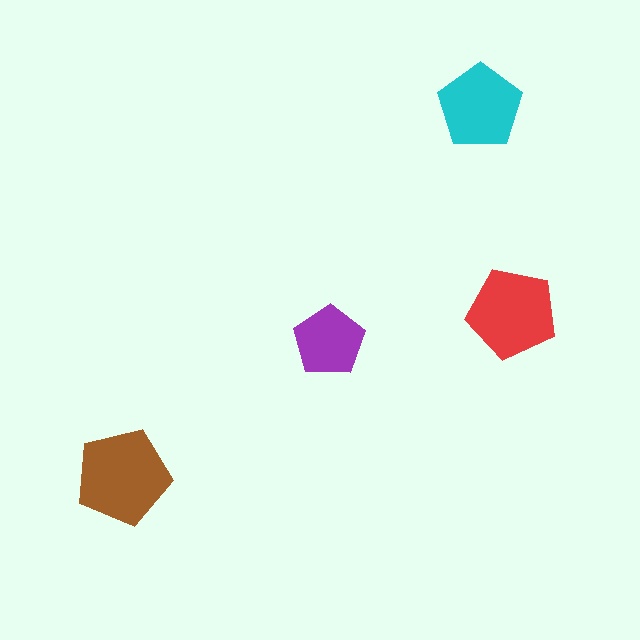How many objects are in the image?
There are 4 objects in the image.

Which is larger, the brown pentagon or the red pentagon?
The brown one.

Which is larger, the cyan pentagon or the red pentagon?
The red one.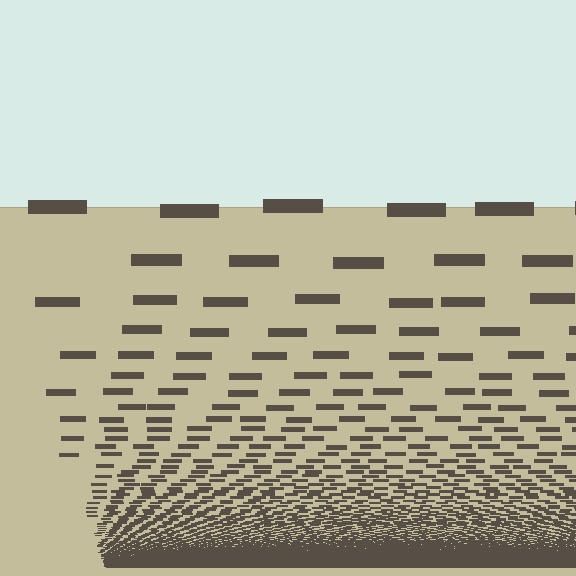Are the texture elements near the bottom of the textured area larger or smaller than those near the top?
Smaller. The gradient is inverted — elements near the bottom are smaller and denser.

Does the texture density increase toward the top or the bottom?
Density increases toward the bottom.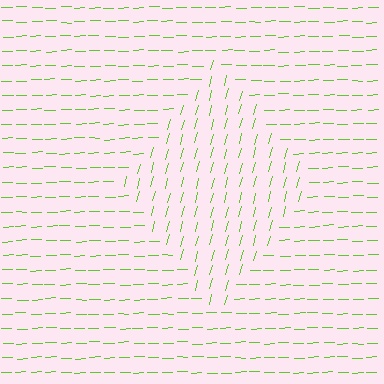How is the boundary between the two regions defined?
The boundary is defined purely by a change in line orientation (approximately 73 degrees difference). All lines are the same color and thickness.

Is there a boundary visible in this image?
Yes, there is a texture boundary formed by a change in line orientation.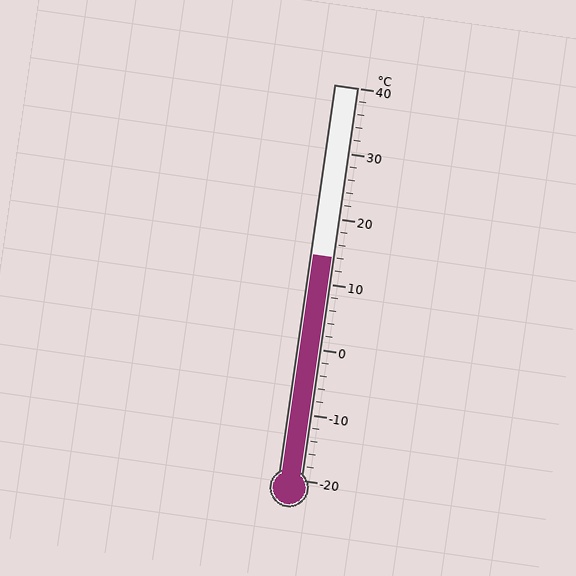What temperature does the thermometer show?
The thermometer shows approximately 14°C.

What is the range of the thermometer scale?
The thermometer scale ranges from -20°C to 40°C.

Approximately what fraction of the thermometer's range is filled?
The thermometer is filled to approximately 55% of its range.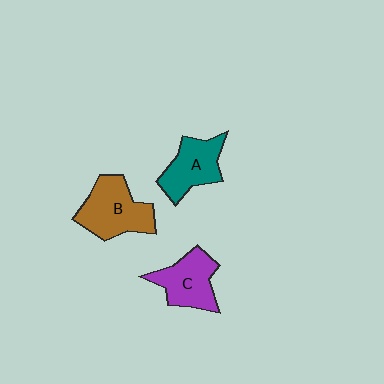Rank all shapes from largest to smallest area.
From largest to smallest: B (brown), C (purple), A (teal).